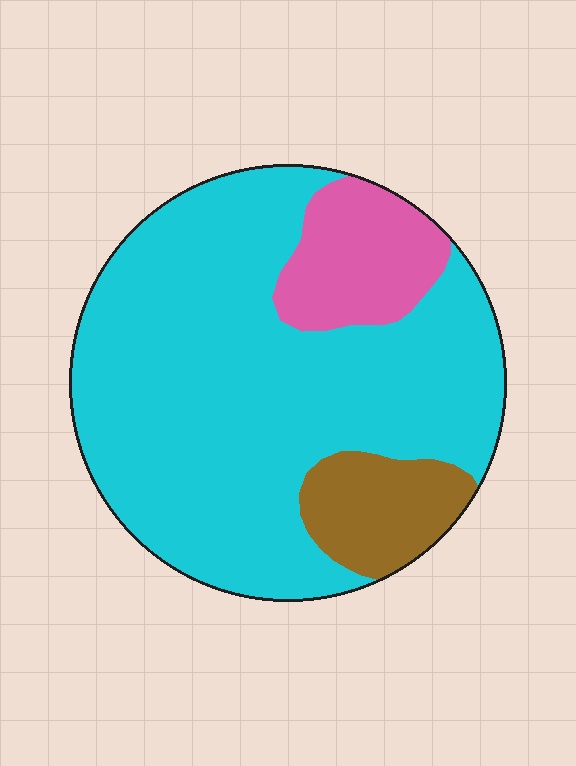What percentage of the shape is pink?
Pink covers about 15% of the shape.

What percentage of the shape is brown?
Brown takes up less than a quarter of the shape.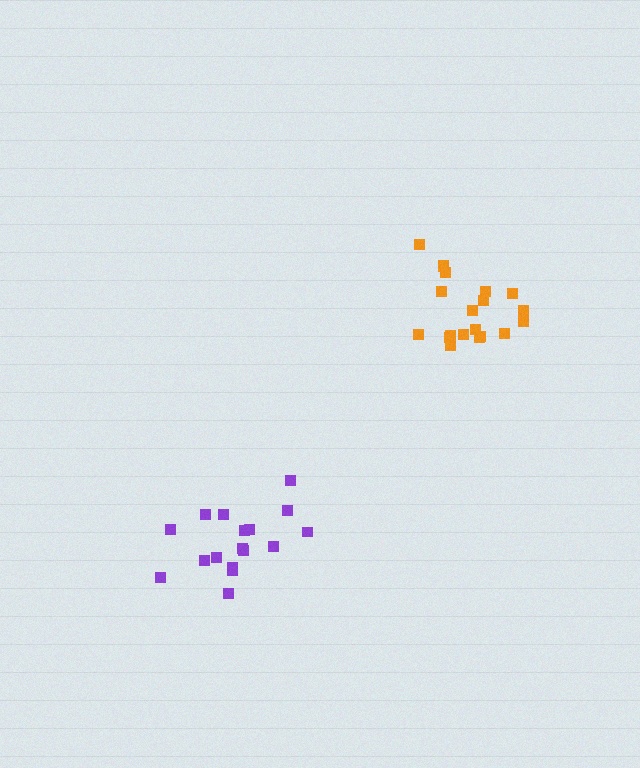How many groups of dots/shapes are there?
There are 2 groups.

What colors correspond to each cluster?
The clusters are colored: purple, orange.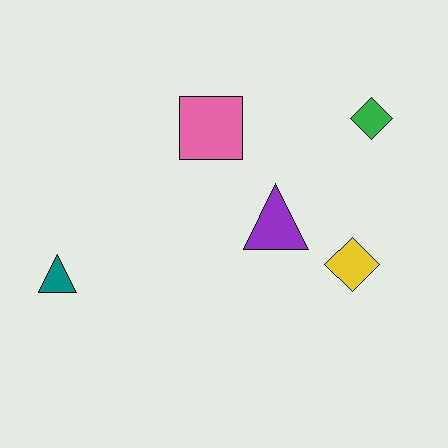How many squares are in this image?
There is 1 square.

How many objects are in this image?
There are 5 objects.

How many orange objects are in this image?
There are no orange objects.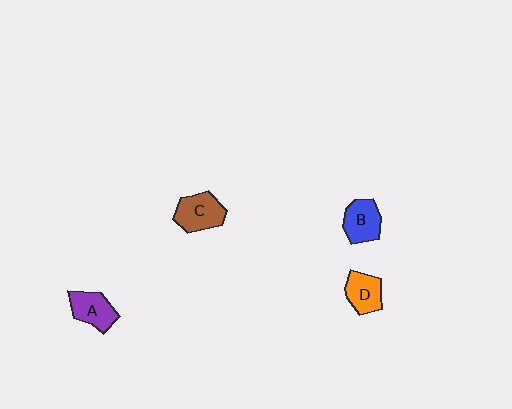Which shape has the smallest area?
Shape D (orange).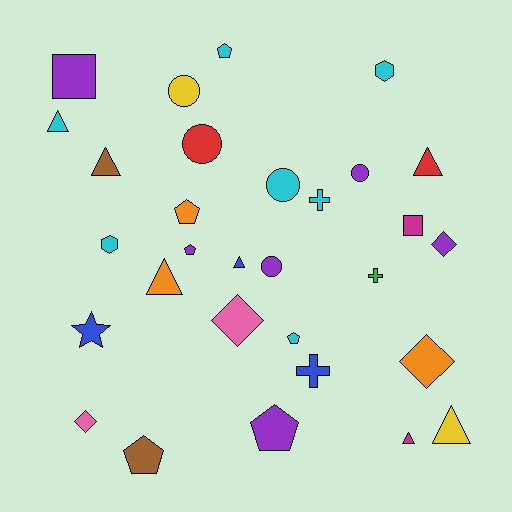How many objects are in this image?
There are 30 objects.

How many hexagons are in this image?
There are 2 hexagons.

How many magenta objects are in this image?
There are 2 magenta objects.